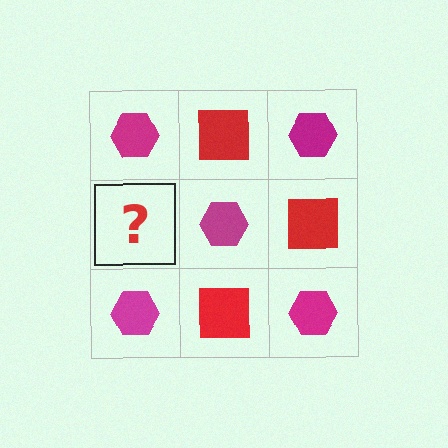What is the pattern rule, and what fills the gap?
The rule is that it alternates magenta hexagon and red square in a checkerboard pattern. The gap should be filled with a red square.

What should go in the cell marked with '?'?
The missing cell should contain a red square.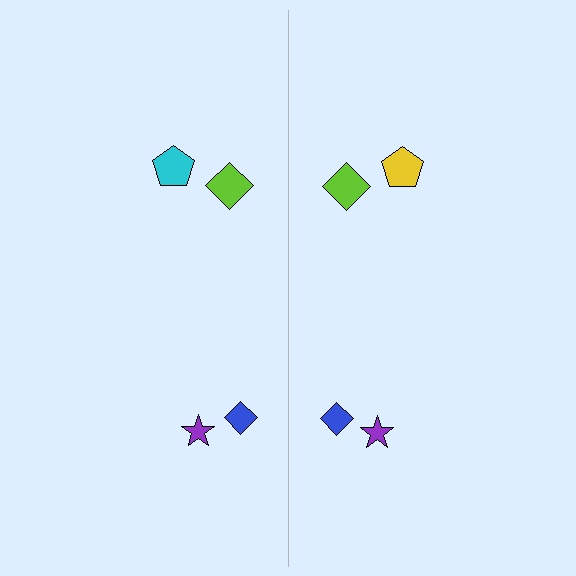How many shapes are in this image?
There are 8 shapes in this image.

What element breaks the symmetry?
The yellow pentagon on the right side breaks the symmetry — its mirror counterpart is cyan.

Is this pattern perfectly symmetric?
No, the pattern is not perfectly symmetric. The yellow pentagon on the right side breaks the symmetry — its mirror counterpart is cyan.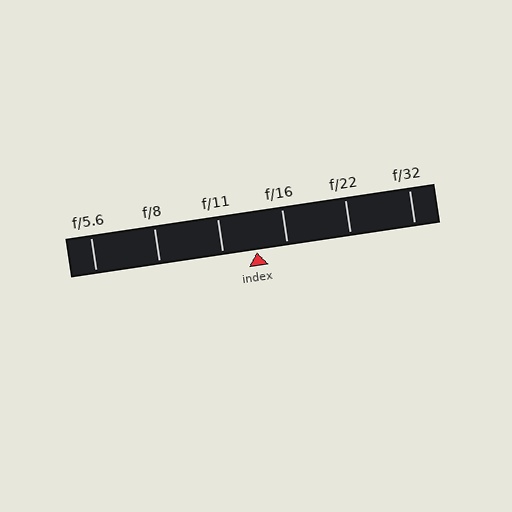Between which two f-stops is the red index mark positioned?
The index mark is between f/11 and f/16.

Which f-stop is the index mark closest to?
The index mark is closest to f/16.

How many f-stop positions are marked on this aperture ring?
There are 6 f-stop positions marked.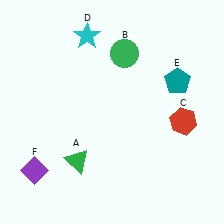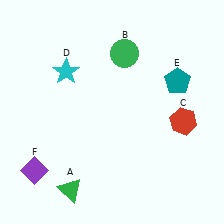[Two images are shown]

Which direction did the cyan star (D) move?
The cyan star (D) moved down.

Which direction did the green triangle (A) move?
The green triangle (A) moved down.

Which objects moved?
The objects that moved are: the green triangle (A), the cyan star (D).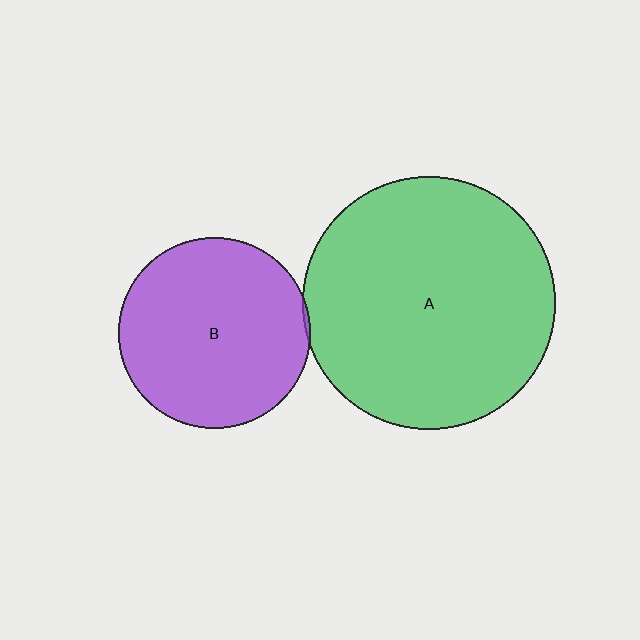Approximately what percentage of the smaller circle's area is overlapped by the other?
Approximately 5%.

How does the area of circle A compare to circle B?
Approximately 1.8 times.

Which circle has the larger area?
Circle A (green).